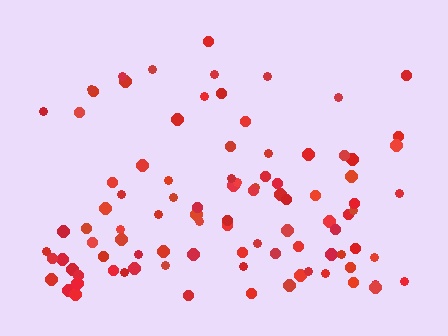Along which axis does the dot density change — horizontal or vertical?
Vertical.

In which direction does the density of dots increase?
From top to bottom, with the bottom side densest.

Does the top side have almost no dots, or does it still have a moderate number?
Still a moderate number, just noticeably fewer than the bottom.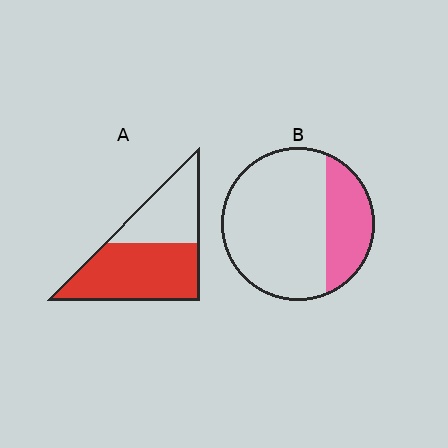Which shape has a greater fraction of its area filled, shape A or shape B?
Shape A.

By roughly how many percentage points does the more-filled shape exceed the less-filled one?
By roughly 35 percentage points (A over B).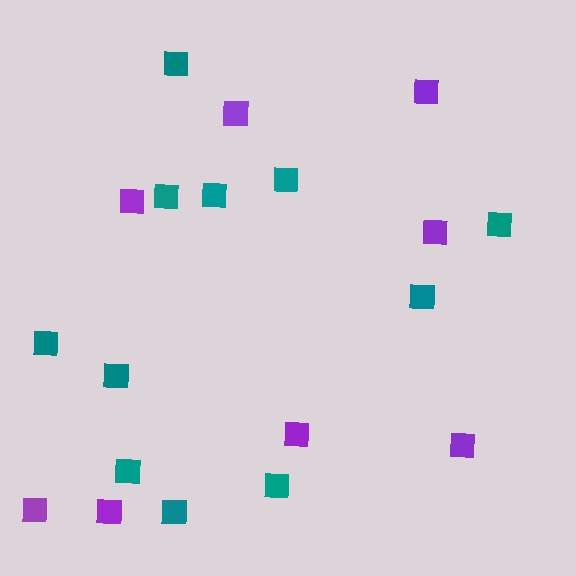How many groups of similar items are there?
There are 2 groups: one group of purple squares (8) and one group of teal squares (11).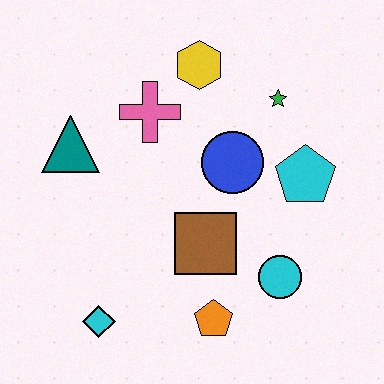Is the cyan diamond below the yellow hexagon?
Yes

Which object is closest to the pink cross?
The yellow hexagon is closest to the pink cross.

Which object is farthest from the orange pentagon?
The yellow hexagon is farthest from the orange pentagon.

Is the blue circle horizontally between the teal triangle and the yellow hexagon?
No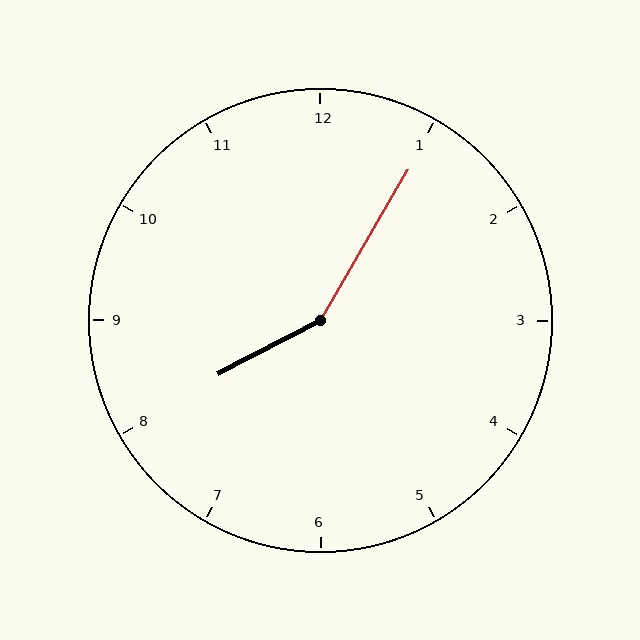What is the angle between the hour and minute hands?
Approximately 148 degrees.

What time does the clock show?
8:05.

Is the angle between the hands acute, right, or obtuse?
It is obtuse.